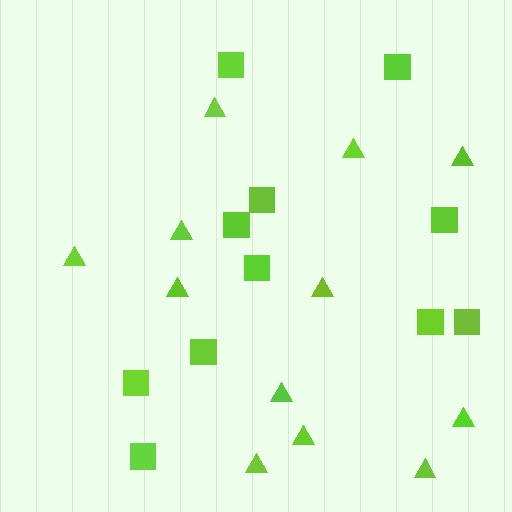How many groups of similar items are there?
There are 2 groups: one group of triangles (12) and one group of squares (11).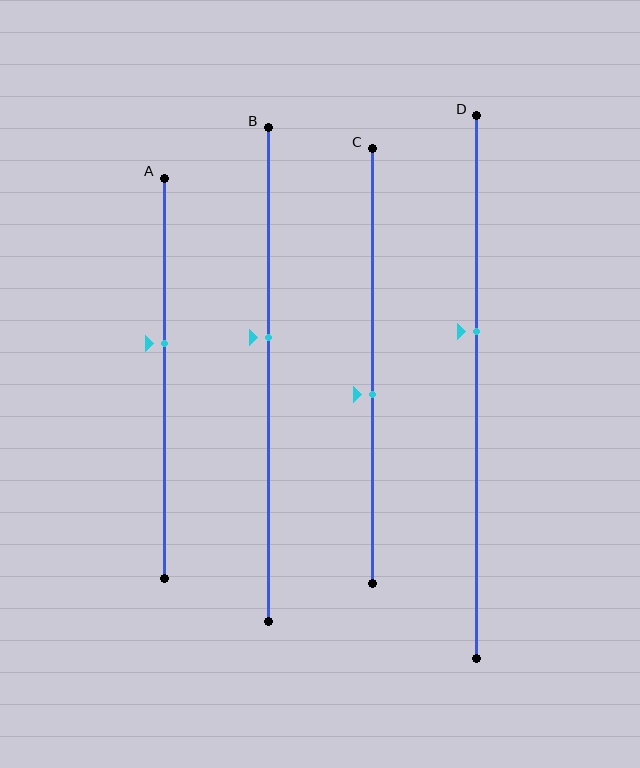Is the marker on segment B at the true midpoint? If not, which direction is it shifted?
No, the marker on segment B is shifted upward by about 7% of the segment length.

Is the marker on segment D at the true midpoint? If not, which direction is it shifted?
No, the marker on segment D is shifted upward by about 10% of the segment length.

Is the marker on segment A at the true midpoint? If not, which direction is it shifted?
No, the marker on segment A is shifted upward by about 9% of the segment length.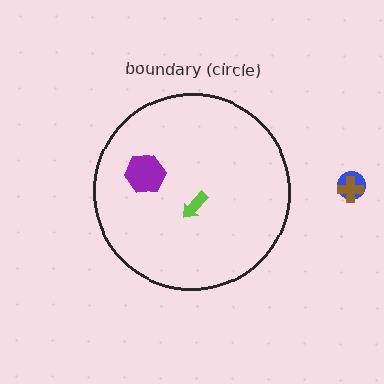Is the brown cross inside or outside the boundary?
Outside.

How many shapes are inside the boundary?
2 inside, 2 outside.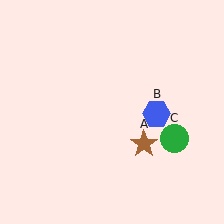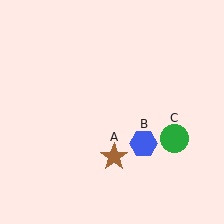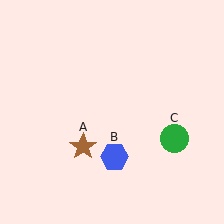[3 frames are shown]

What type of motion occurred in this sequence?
The brown star (object A), blue hexagon (object B) rotated clockwise around the center of the scene.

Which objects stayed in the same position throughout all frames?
Green circle (object C) remained stationary.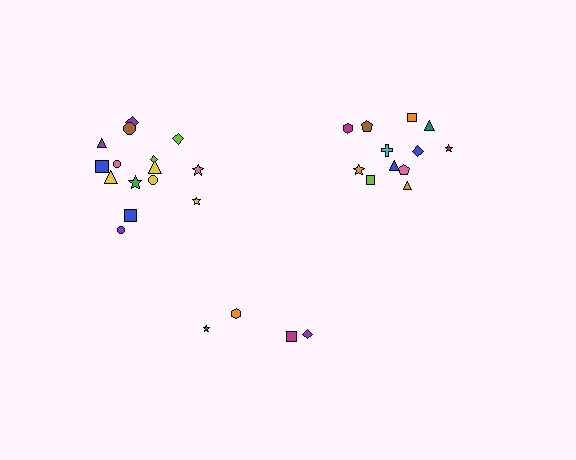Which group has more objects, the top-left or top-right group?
The top-left group.